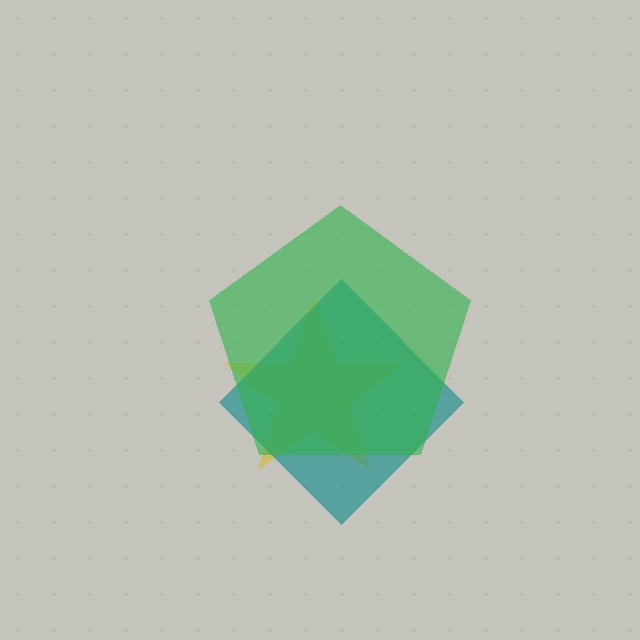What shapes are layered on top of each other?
The layered shapes are: a yellow star, a teal diamond, a green pentagon.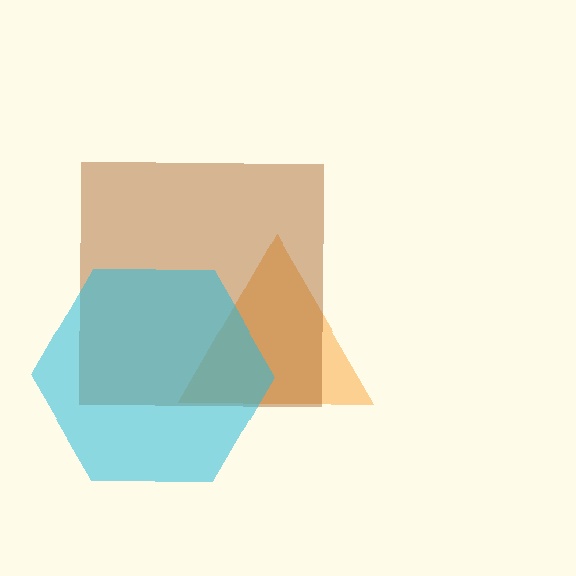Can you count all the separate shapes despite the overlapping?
Yes, there are 3 separate shapes.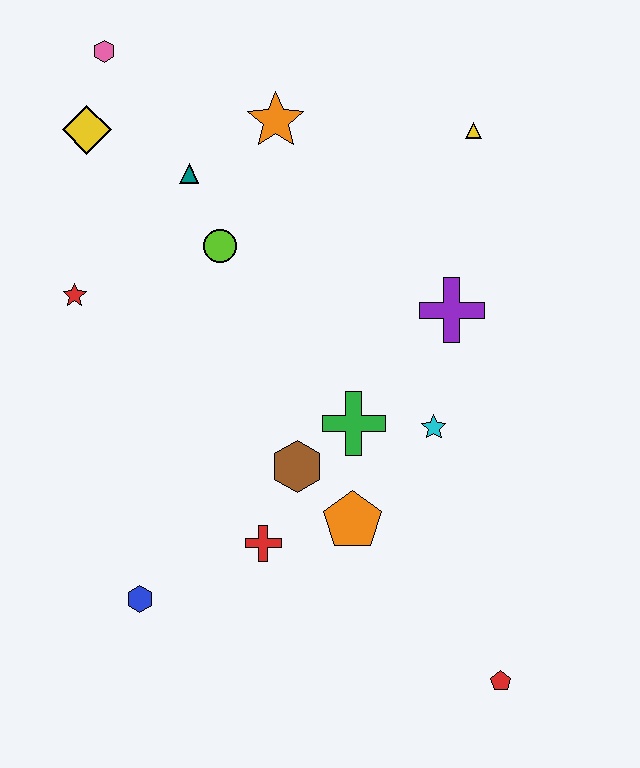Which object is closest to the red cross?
The brown hexagon is closest to the red cross.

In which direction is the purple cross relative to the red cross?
The purple cross is above the red cross.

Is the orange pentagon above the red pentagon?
Yes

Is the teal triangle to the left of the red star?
No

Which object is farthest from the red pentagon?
The pink hexagon is farthest from the red pentagon.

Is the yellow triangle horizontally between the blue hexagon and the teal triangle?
No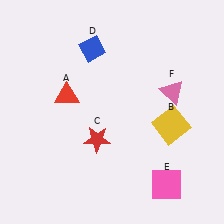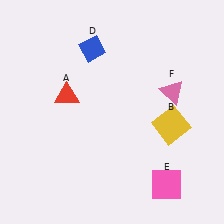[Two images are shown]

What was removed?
The red star (C) was removed in Image 2.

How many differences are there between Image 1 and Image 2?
There is 1 difference between the two images.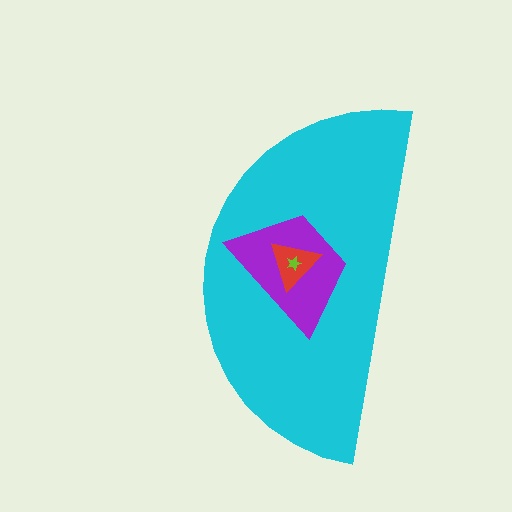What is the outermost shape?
The cyan semicircle.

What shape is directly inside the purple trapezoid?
The red triangle.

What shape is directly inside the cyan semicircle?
The purple trapezoid.